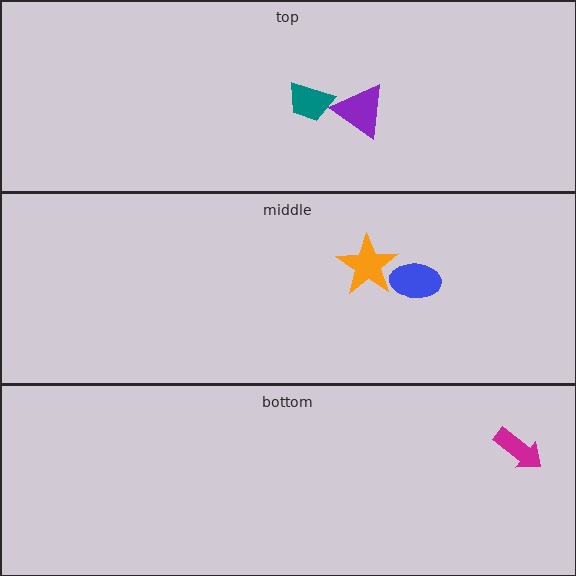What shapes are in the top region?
The purple triangle, the teal trapezoid.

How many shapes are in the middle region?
2.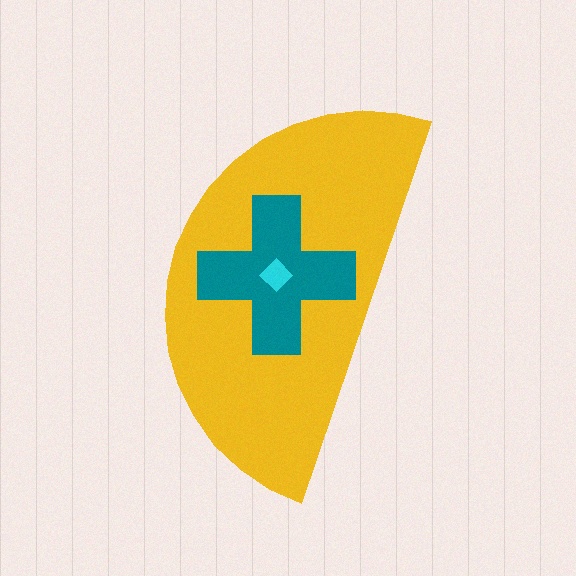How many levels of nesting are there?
3.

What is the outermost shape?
The yellow semicircle.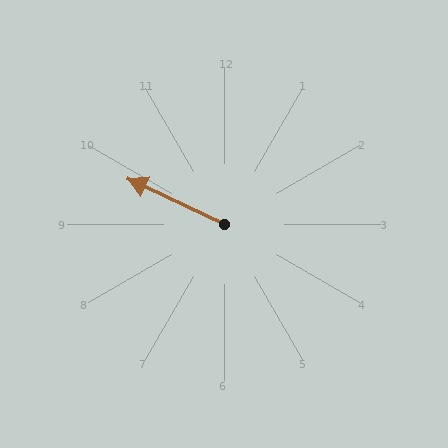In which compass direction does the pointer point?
Northwest.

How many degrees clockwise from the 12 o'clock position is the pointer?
Approximately 295 degrees.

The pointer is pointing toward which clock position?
Roughly 10 o'clock.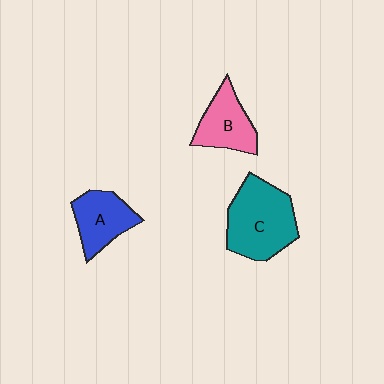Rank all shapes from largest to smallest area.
From largest to smallest: C (teal), B (pink), A (blue).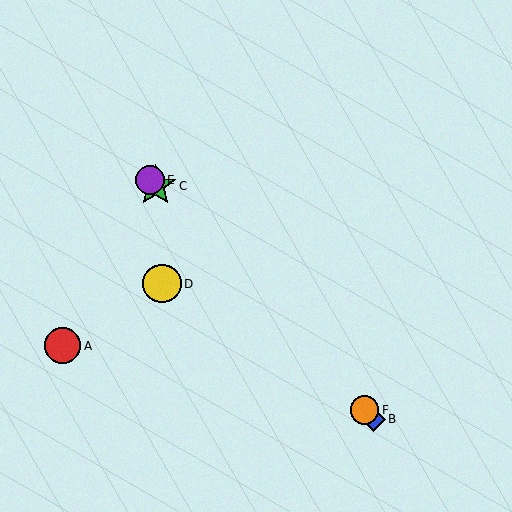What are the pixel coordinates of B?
Object B is at (373, 419).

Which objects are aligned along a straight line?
Objects B, C, E, F are aligned along a straight line.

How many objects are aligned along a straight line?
4 objects (B, C, E, F) are aligned along a straight line.